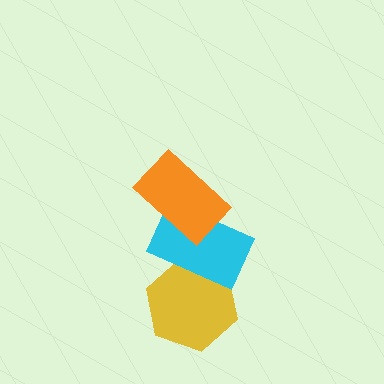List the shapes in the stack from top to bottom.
From top to bottom: the orange rectangle, the cyan rectangle, the yellow hexagon.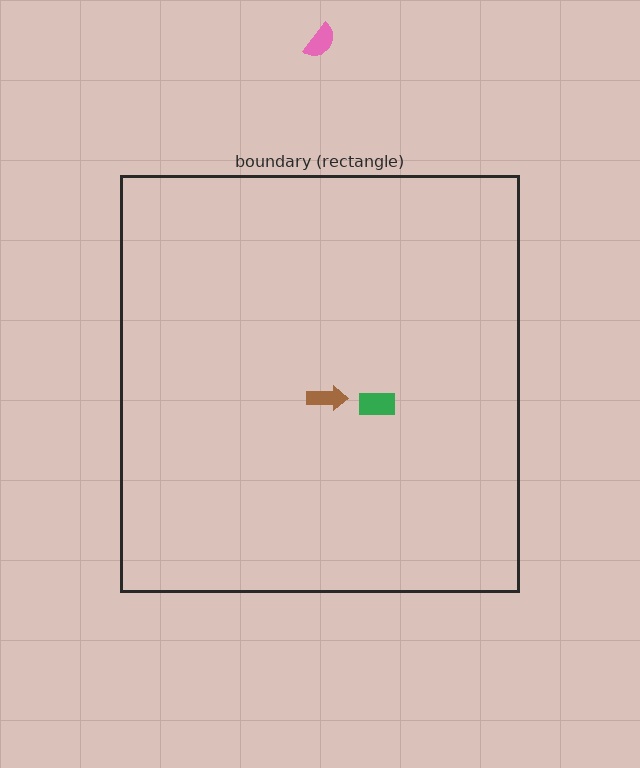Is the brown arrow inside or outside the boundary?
Inside.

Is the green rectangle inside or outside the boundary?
Inside.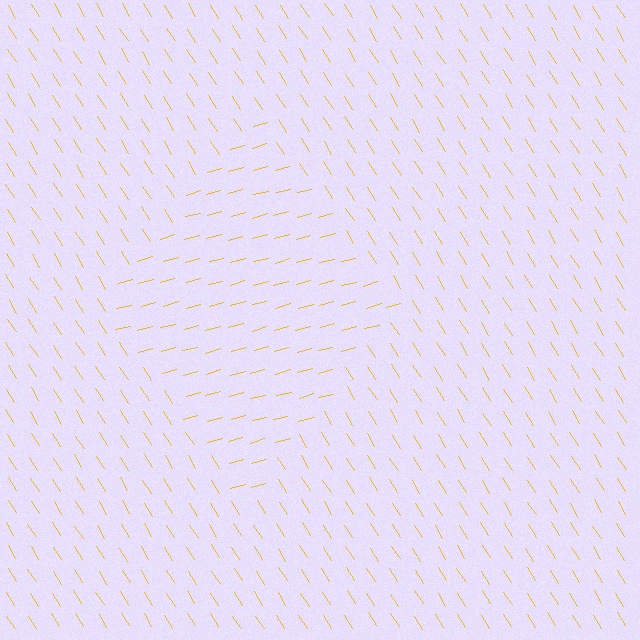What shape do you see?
I see a diamond.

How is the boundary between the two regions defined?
The boundary is defined purely by a change in line orientation (approximately 73 degrees difference). All lines are the same color and thickness.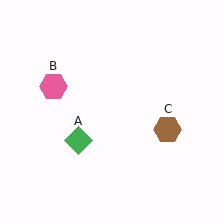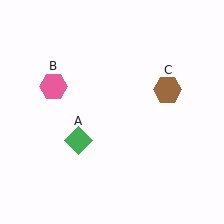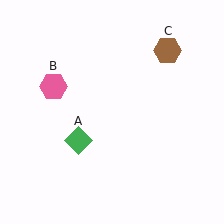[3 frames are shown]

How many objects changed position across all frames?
1 object changed position: brown hexagon (object C).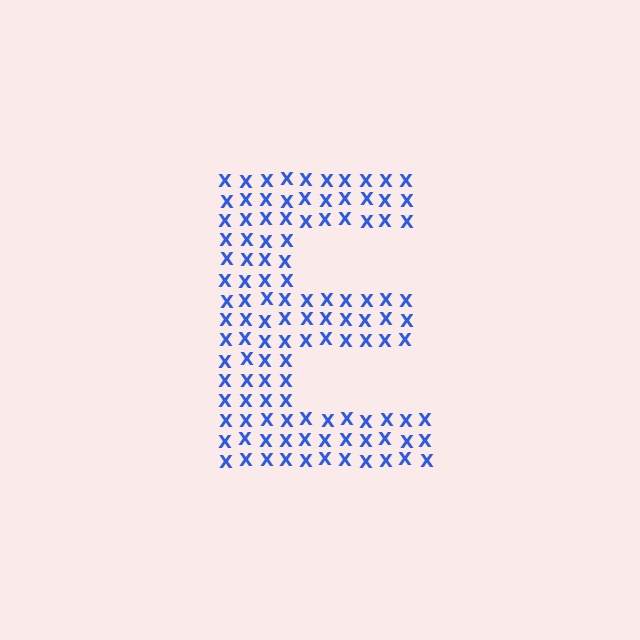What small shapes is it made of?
It is made of small letter X's.